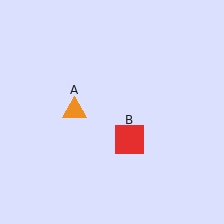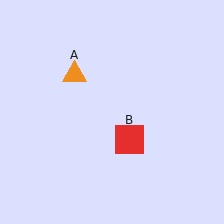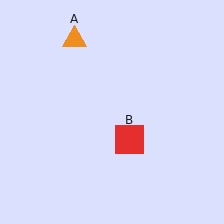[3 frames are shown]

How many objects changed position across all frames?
1 object changed position: orange triangle (object A).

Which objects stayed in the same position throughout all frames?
Red square (object B) remained stationary.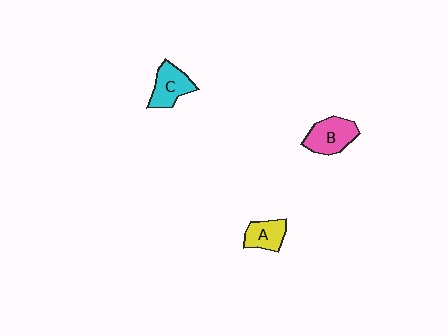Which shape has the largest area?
Shape B (pink).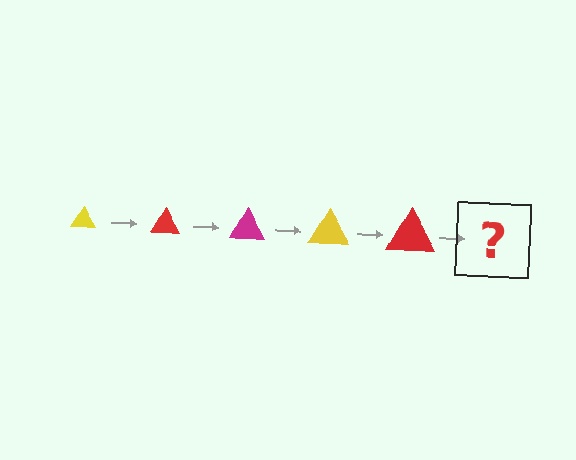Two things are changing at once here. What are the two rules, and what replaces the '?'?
The two rules are that the triangle grows larger each step and the color cycles through yellow, red, and magenta. The '?' should be a magenta triangle, larger than the previous one.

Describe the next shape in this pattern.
It should be a magenta triangle, larger than the previous one.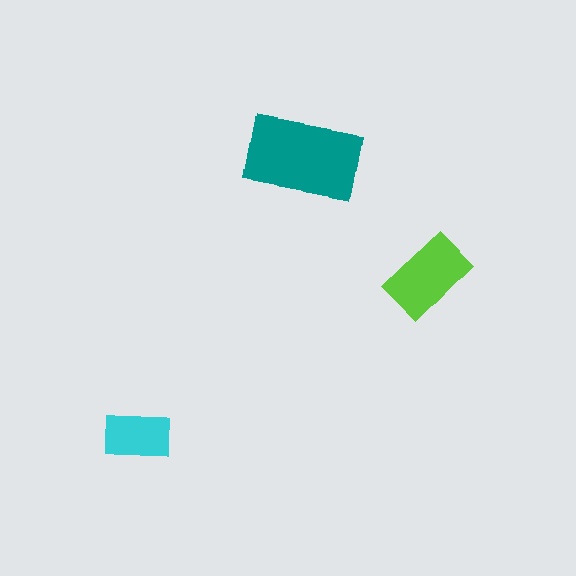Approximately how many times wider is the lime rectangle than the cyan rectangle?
About 1.5 times wider.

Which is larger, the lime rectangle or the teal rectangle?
The teal one.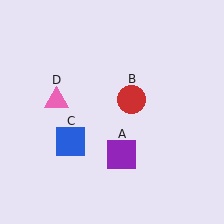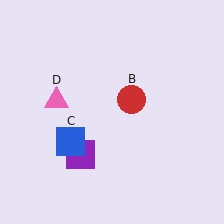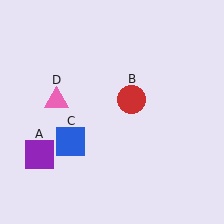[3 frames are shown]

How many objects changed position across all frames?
1 object changed position: purple square (object A).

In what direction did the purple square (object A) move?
The purple square (object A) moved left.